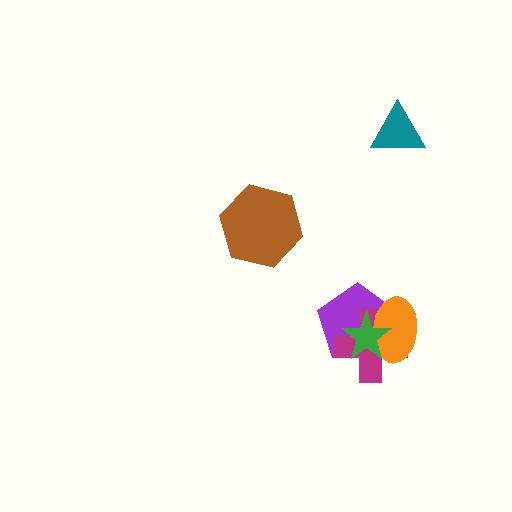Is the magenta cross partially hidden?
Yes, it is partially covered by another shape.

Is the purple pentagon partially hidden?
Yes, it is partially covered by another shape.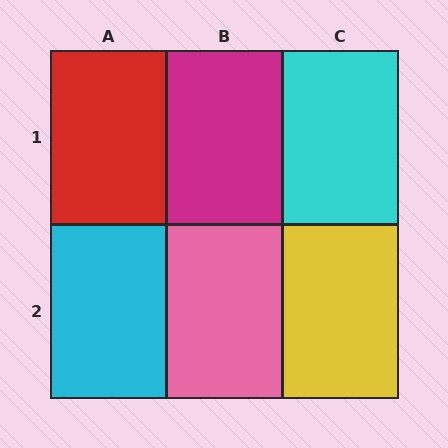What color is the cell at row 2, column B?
Pink.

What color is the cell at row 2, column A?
Cyan.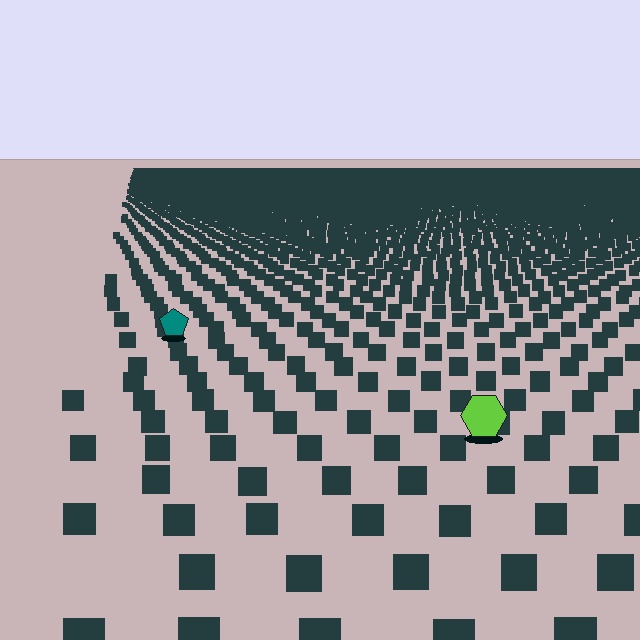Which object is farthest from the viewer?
The teal pentagon is farthest from the viewer. It appears smaller and the ground texture around it is denser.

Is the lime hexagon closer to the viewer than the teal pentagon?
Yes. The lime hexagon is closer — you can tell from the texture gradient: the ground texture is coarser near it.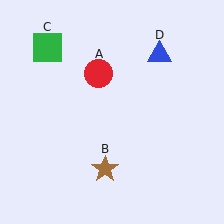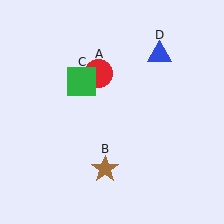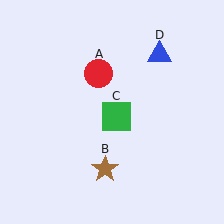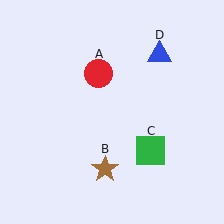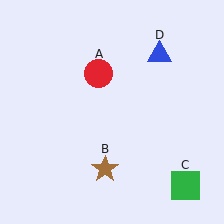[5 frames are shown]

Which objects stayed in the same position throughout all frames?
Red circle (object A) and brown star (object B) and blue triangle (object D) remained stationary.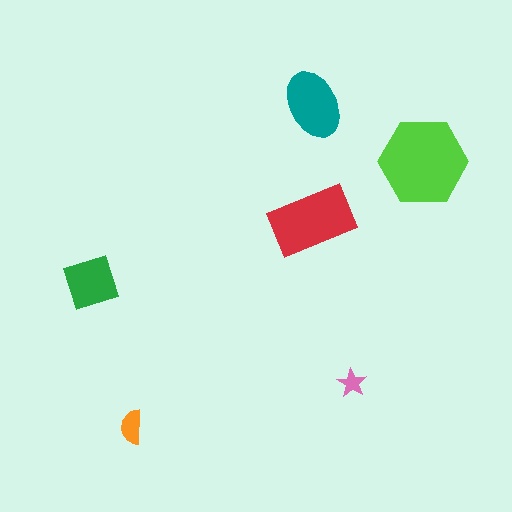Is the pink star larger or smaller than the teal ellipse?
Smaller.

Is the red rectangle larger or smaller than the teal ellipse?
Larger.